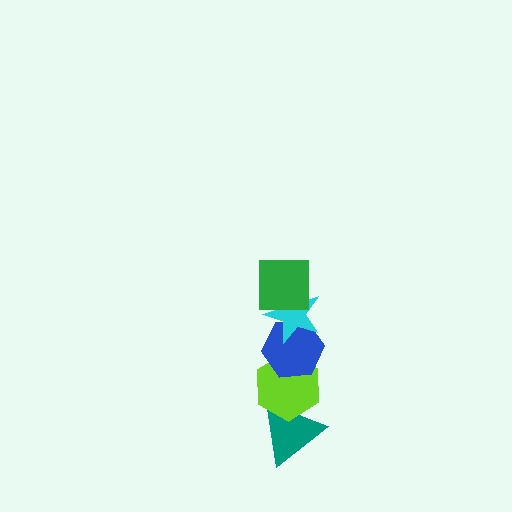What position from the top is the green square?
The green square is 1st from the top.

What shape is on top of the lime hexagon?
The blue hexagon is on top of the lime hexagon.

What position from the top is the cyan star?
The cyan star is 2nd from the top.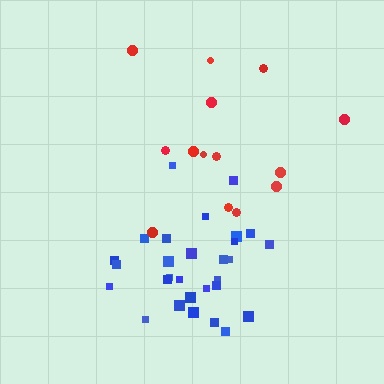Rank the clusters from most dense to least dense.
blue, red.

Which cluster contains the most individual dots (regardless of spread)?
Blue (29).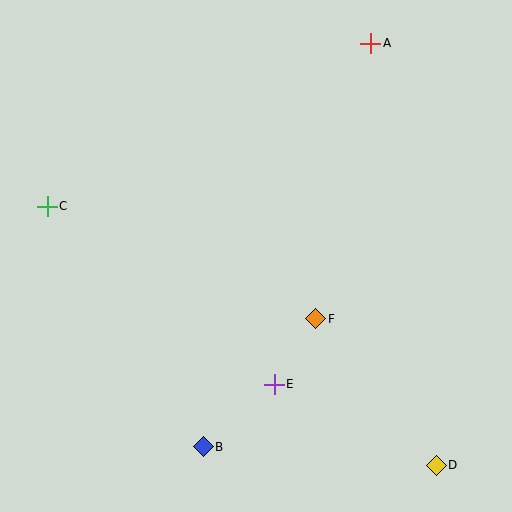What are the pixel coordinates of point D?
Point D is at (436, 465).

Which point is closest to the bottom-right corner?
Point D is closest to the bottom-right corner.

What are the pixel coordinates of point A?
Point A is at (371, 43).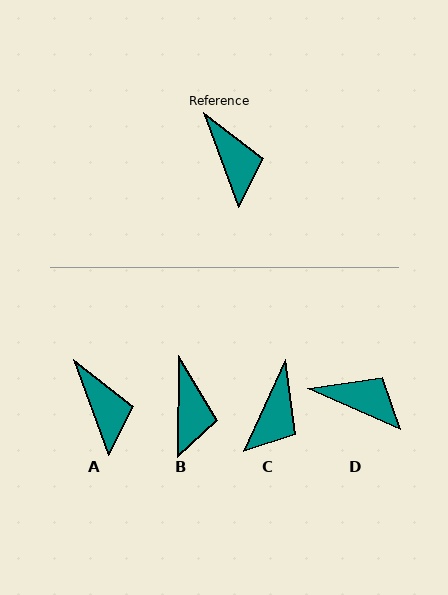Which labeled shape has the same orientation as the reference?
A.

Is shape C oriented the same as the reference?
No, it is off by about 45 degrees.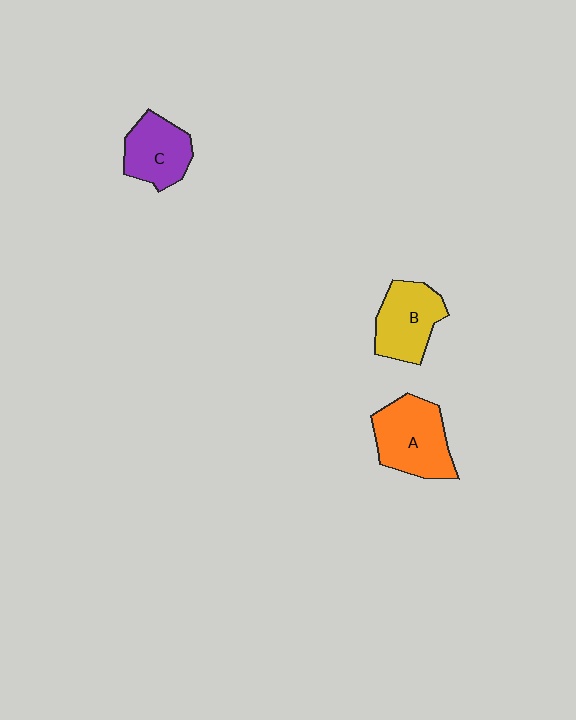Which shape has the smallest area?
Shape C (purple).